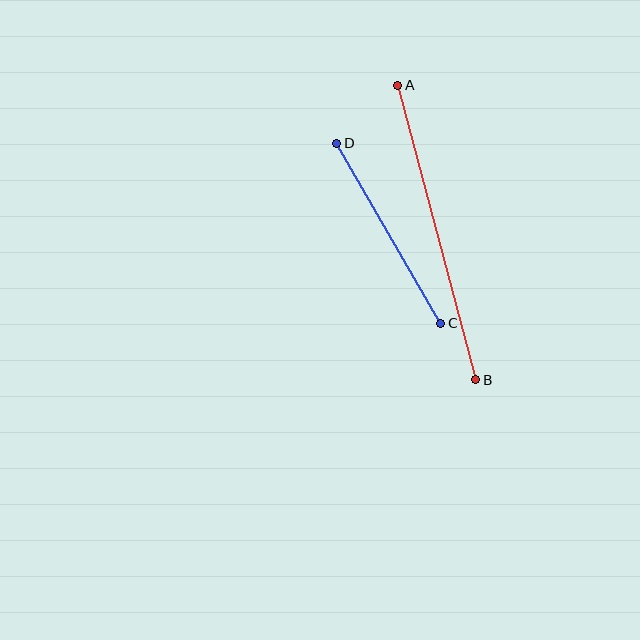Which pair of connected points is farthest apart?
Points A and B are farthest apart.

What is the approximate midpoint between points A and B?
The midpoint is at approximately (437, 232) pixels.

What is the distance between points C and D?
The distance is approximately 208 pixels.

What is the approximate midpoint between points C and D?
The midpoint is at approximately (389, 233) pixels.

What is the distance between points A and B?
The distance is approximately 305 pixels.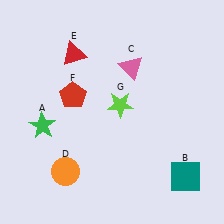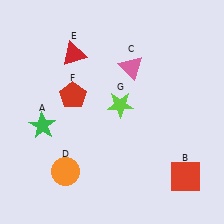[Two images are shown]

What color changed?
The square (B) changed from teal in Image 1 to red in Image 2.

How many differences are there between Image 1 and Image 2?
There is 1 difference between the two images.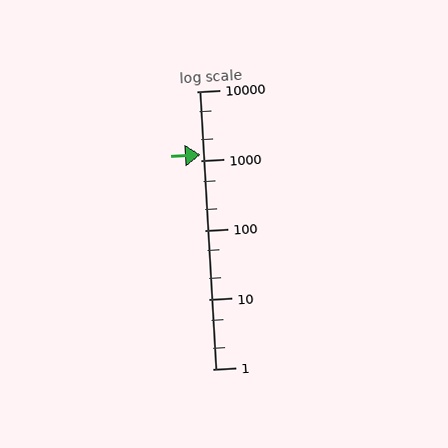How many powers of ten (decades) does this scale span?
The scale spans 4 decades, from 1 to 10000.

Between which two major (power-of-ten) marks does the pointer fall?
The pointer is between 1000 and 10000.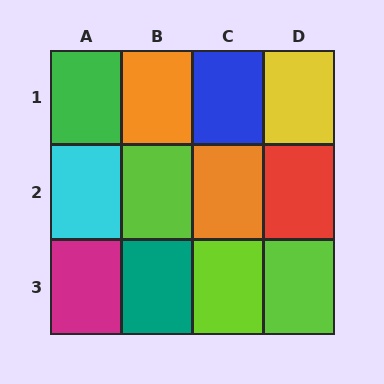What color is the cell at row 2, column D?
Red.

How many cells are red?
1 cell is red.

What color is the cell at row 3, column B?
Teal.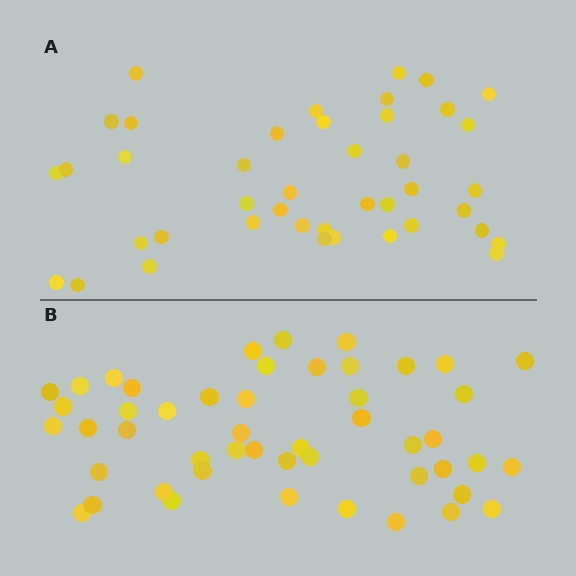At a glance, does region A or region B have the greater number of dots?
Region B (the bottom region) has more dots.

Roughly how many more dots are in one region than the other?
Region B has roughly 8 or so more dots than region A.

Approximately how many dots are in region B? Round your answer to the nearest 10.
About 50 dots. (The exact count is 49, which rounds to 50.)